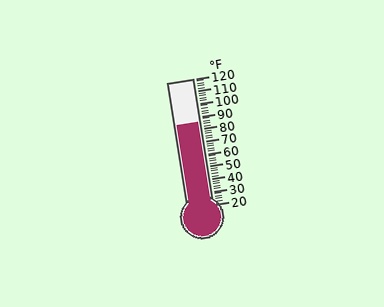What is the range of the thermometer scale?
The thermometer scale ranges from 20°F to 120°F.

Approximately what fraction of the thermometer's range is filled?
The thermometer is filled to approximately 65% of its range.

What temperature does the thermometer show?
The thermometer shows approximately 86°F.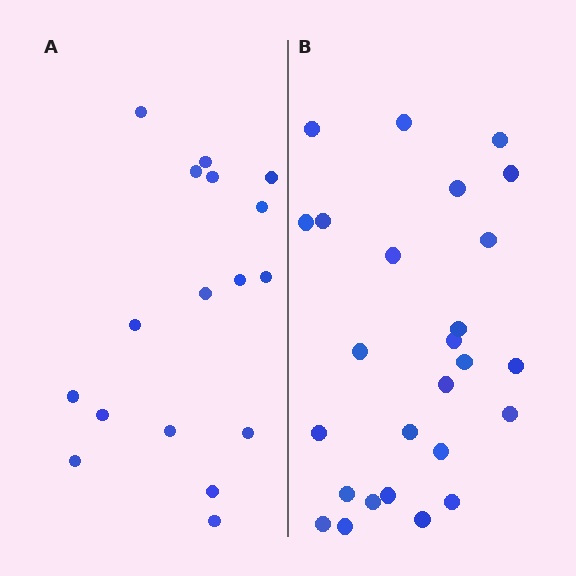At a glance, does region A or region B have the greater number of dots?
Region B (the right region) has more dots.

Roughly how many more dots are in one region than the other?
Region B has roughly 8 or so more dots than region A.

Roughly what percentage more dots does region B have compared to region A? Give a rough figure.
About 55% more.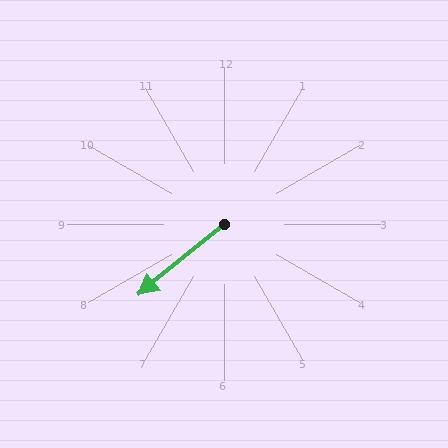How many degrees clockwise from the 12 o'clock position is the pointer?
Approximately 231 degrees.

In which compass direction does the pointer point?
Southwest.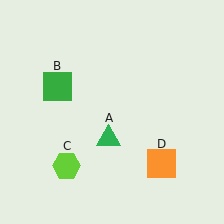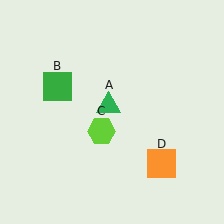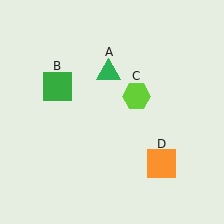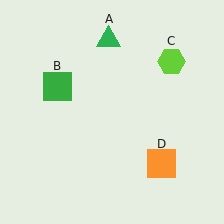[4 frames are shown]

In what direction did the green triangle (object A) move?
The green triangle (object A) moved up.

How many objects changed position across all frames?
2 objects changed position: green triangle (object A), lime hexagon (object C).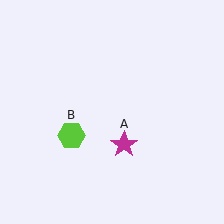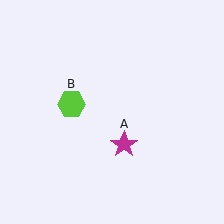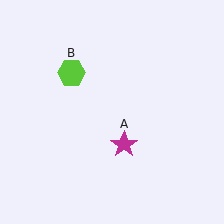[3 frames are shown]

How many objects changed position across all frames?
1 object changed position: lime hexagon (object B).